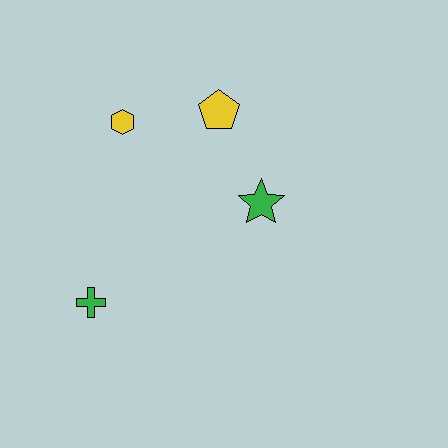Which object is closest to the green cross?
The yellow hexagon is closest to the green cross.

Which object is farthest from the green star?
The green cross is farthest from the green star.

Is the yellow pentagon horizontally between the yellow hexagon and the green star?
Yes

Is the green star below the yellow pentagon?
Yes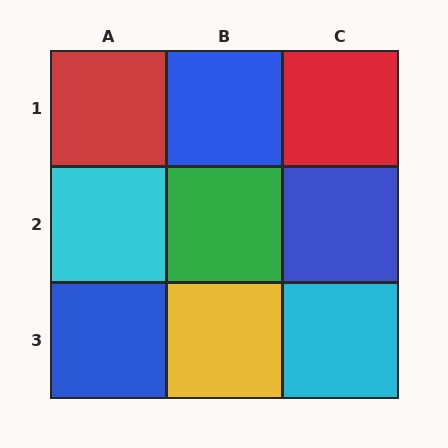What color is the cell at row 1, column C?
Red.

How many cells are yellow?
1 cell is yellow.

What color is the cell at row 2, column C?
Blue.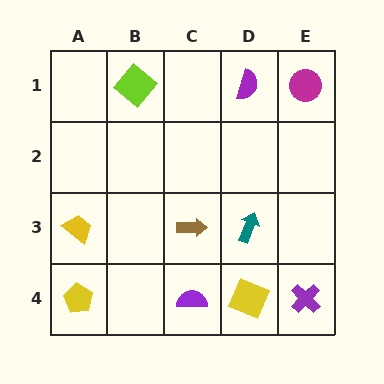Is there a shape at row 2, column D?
No, that cell is empty.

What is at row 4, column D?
A yellow square.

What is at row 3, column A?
A yellow trapezoid.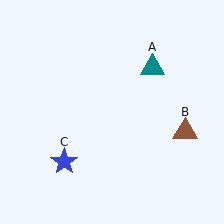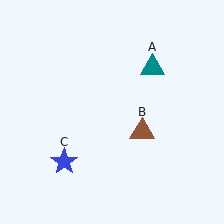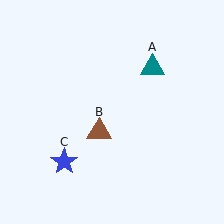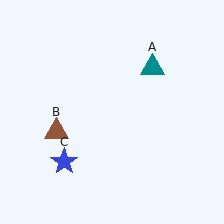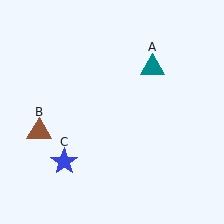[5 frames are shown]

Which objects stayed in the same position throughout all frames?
Teal triangle (object A) and blue star (object C) remained stationary.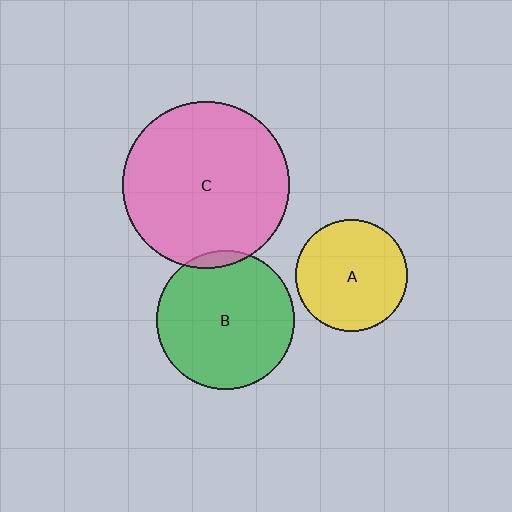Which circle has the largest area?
Circle C (pink).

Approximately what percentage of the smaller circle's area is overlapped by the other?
Approximately 5%.